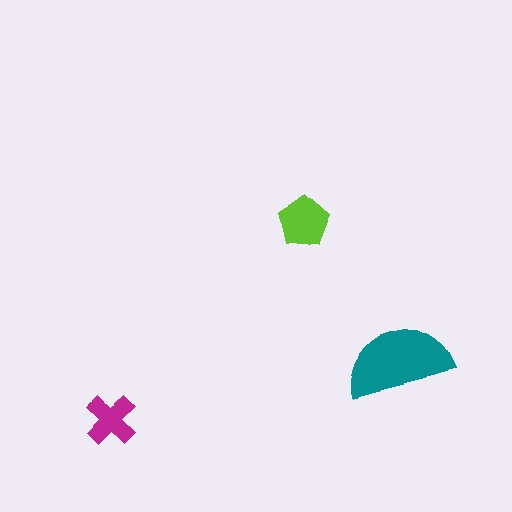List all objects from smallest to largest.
The magenta cross, the lime pentagon, the teal semicircle.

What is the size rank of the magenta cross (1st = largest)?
3rd.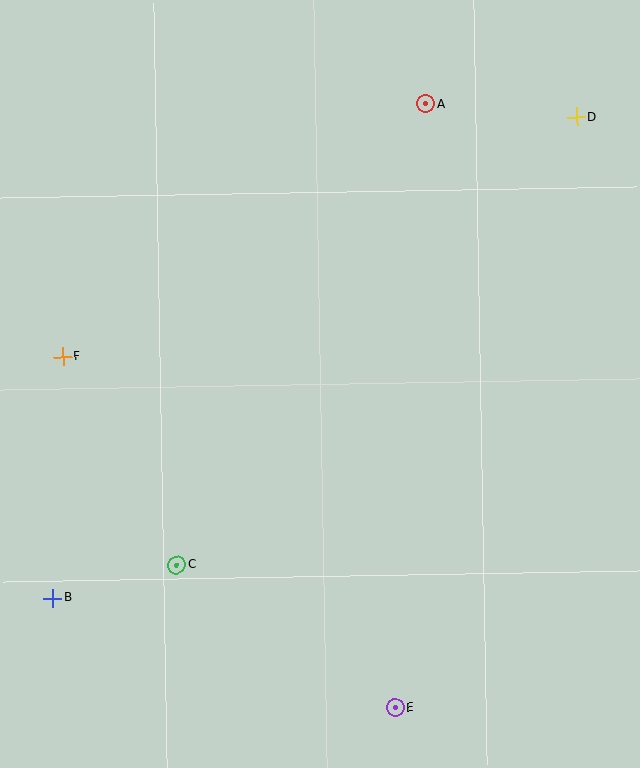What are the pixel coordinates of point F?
Point F is at (63, 357).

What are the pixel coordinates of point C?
Point C is at (177, 565).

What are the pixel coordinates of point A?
Point A is at (426, 104).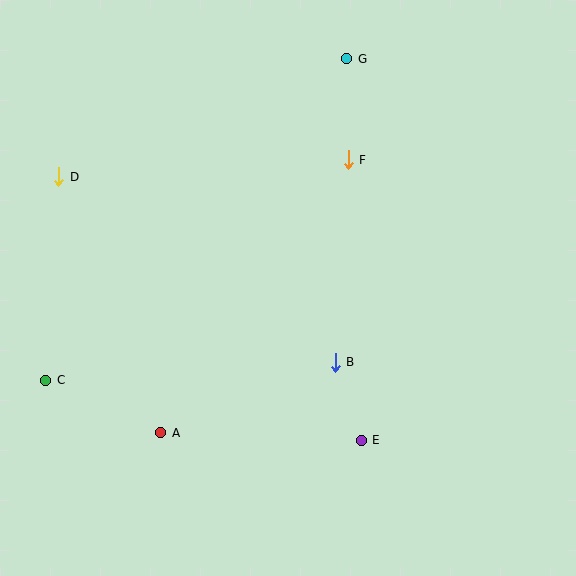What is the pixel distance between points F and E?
The distance between F and E is 281 pixels.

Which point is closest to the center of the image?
Point B at (335, 362) is closest to the center.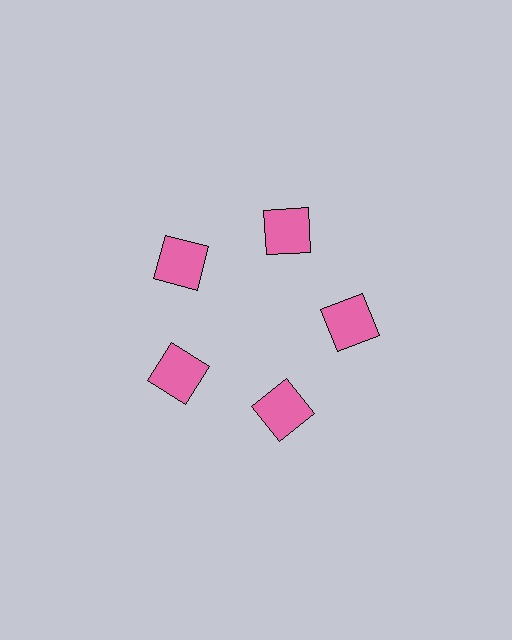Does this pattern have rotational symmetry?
Yes, this pattern has 5-fold rotational symmetry. It looks the same after rotating 72 degrees around the center.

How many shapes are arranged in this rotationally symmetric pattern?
There are 5 shapes, arranged in 5 groups of 1.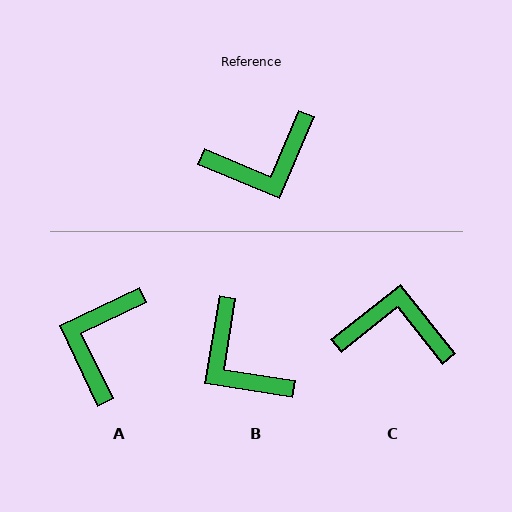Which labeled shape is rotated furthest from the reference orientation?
C, about 151 degrees away.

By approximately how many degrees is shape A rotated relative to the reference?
Approximately 131 degrees clockwise.